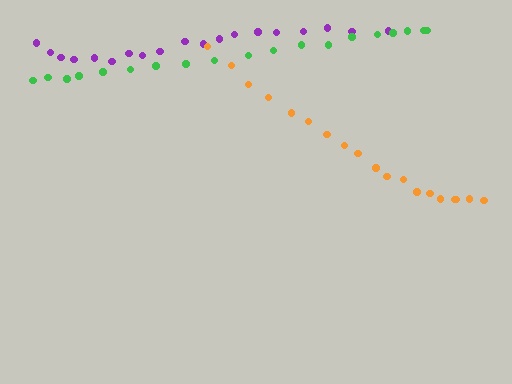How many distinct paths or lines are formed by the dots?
There are 3 distinct paths.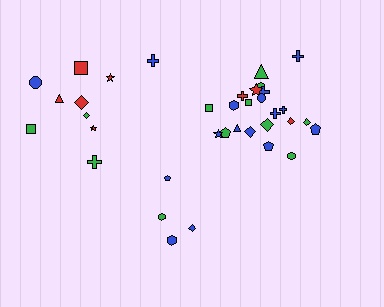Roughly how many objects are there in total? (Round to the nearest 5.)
Roughly 35 objects in total.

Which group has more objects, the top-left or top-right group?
The top-right group.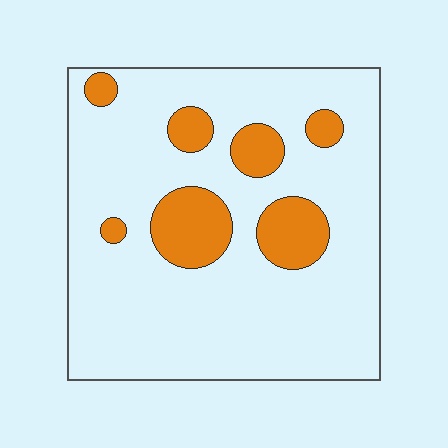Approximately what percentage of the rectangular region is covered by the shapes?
Approximately 15%.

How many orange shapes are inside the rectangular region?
7.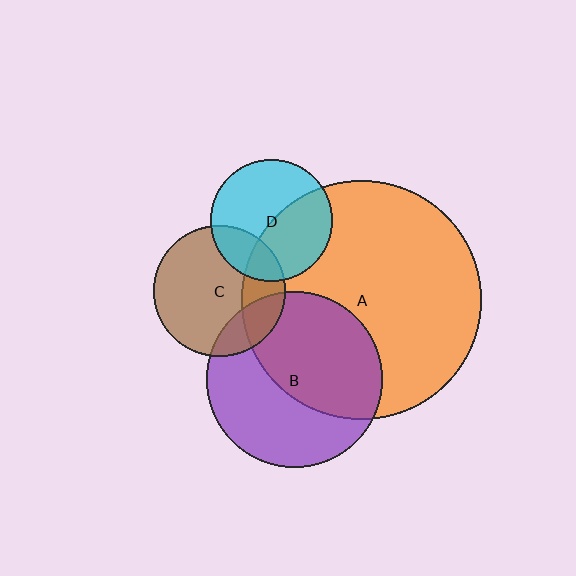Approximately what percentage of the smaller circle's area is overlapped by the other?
Approximately 25%.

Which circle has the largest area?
Circle A (orange).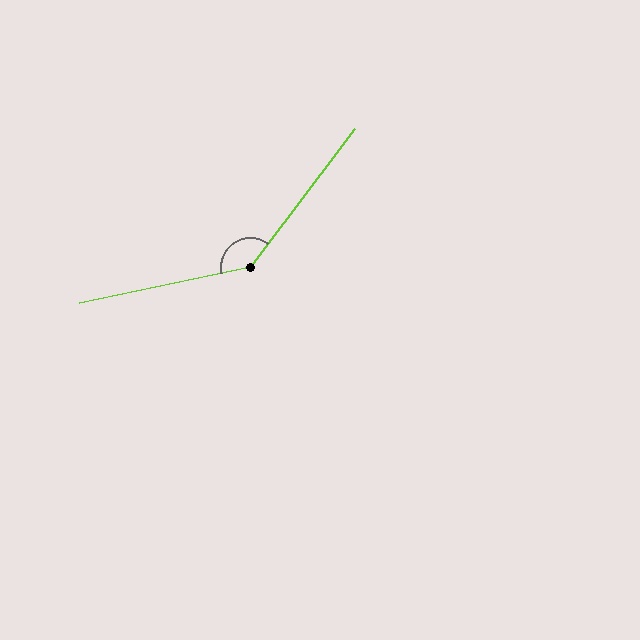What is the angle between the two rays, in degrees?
Approximately 139 degrees.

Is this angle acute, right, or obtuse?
It is obtuse.